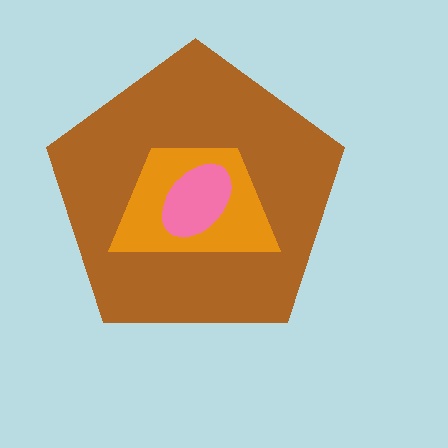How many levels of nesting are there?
3.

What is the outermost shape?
The brown pentagon.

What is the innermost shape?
The pink ellipse.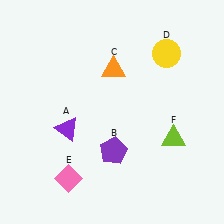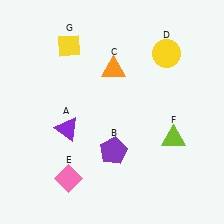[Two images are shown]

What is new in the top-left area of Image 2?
A yellow diamond (G) was added in the top-left area of Image 2.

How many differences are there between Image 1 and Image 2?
There is 1 difference between the two images.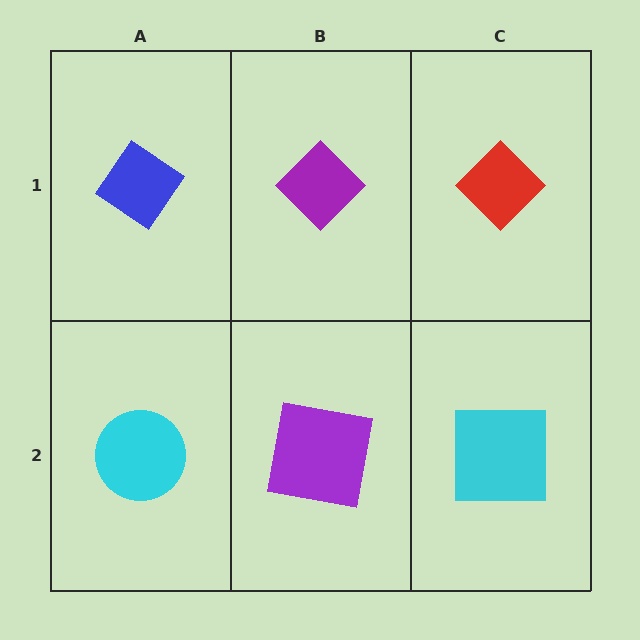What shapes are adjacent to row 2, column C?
A red diamond (row 1, column C), a purple square (row 2, column B).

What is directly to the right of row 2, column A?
A purple square.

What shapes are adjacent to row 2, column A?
A blue diamond (row 1, column A), a purple square (row 2, column B).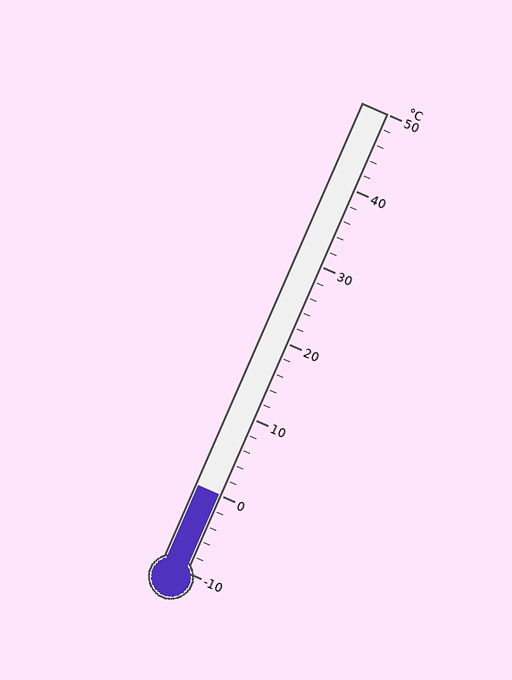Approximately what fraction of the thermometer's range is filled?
The thermometer is filled to approximately 15% of its range.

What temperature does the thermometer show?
The thermometer shows approximately 0°C.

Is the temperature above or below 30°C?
The temperature is below 30°C.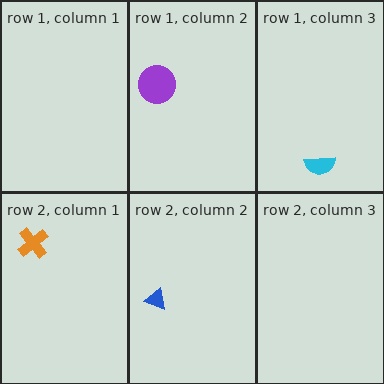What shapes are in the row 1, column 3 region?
The cyan semicircle.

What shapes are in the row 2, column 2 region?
The blue triangle.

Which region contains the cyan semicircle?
The row 1, column 3 region.